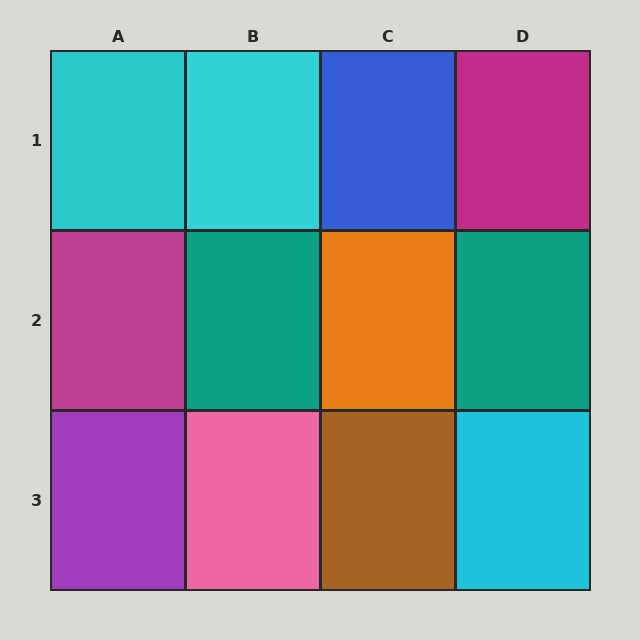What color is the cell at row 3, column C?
Brown.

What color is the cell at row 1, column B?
Cyan.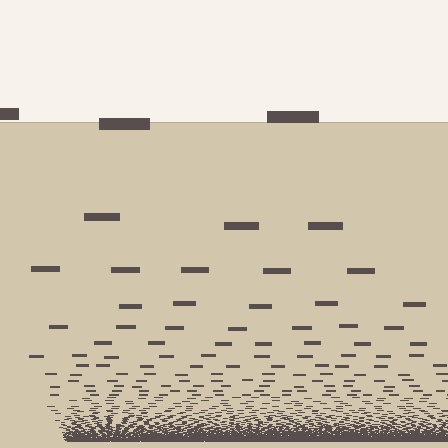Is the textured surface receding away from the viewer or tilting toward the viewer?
The surface appears to tilt toward the viewer. Texture elements get larger and sparser toward the top.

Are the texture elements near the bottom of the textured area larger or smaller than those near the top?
Smaller. The gradient is inverted — elements near the bottom are smaller and denser.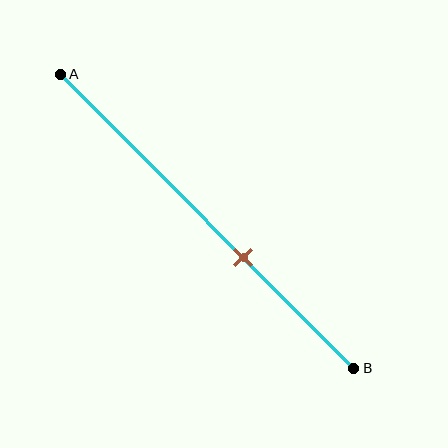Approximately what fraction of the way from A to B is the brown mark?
The brown mark is approximately 60% of the way from A to B.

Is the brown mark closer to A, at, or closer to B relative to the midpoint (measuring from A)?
The brown mark is closer to point B than the midpoint of segment AB.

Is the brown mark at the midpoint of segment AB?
No, the mark is at about 60% from A, not at the 50% midpoint.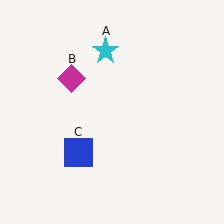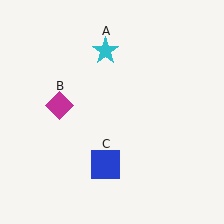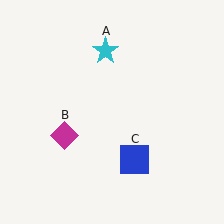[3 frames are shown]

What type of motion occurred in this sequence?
The magenta diamond (object B), blue square (object C) rotated counterclockwise around the center of the scene.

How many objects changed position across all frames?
2 objects changed position: magenta diamond (object B), blue square (object C).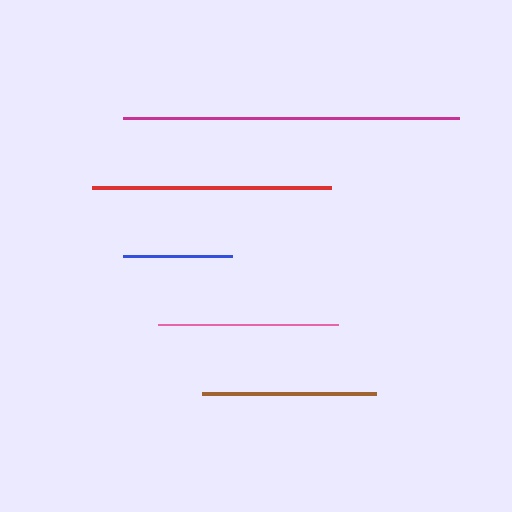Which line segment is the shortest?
The blue line is the shortest at approximately 110 pixels.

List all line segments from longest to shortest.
From longest to shortest: magenta, red, pink, brown, blue.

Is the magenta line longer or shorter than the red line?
The magenta line is longer than the red line.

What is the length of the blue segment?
The blue segment is approximately 110 pixels long.